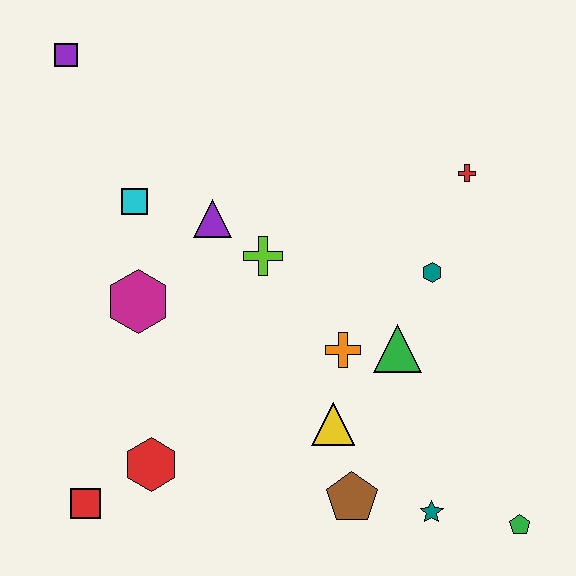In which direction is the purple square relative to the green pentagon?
The purple square is above the green pentagon.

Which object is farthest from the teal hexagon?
The purple square is farthest from the teal hexagon.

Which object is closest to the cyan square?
The purple triangle is closest to the cyan square.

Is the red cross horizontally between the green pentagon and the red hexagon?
Yes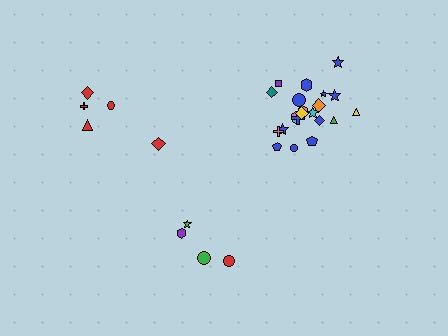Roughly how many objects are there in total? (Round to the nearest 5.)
Roughly 30 objects in total.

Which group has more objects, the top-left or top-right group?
The top-right group.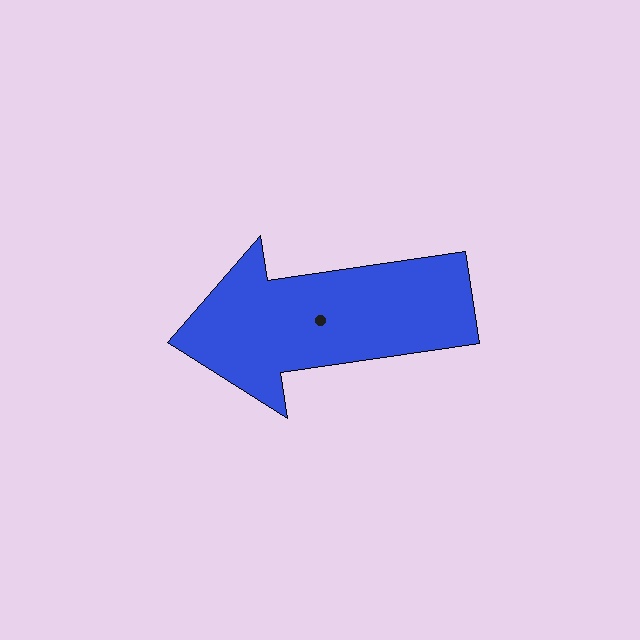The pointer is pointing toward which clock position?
Roughly 9 o'clock.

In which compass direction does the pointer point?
West.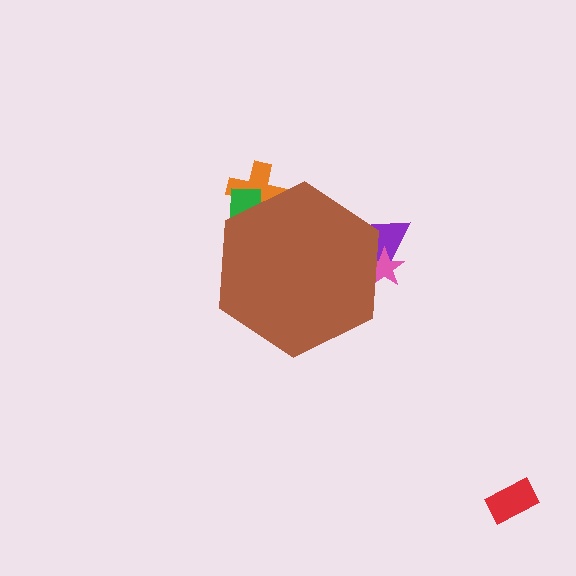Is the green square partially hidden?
Yes, the green square is partially hidden behind the brown hexagon.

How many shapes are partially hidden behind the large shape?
4 shapes are partially hidden.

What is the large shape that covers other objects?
A brown hexagon.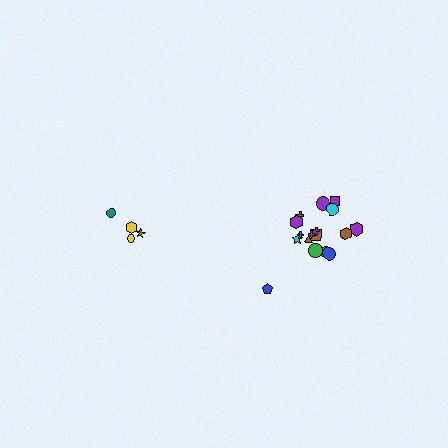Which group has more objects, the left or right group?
The right group.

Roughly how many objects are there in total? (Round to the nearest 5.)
Roughly 20 objects in total.